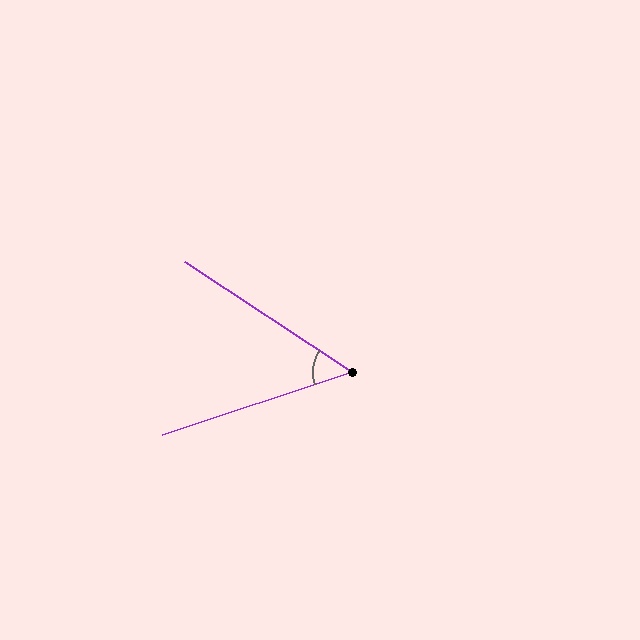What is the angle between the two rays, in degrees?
Approximately 52 degrees.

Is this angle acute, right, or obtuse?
It is acute.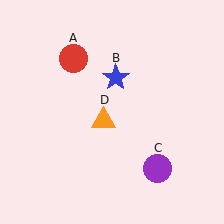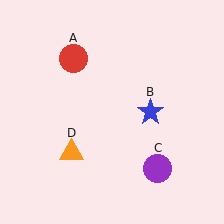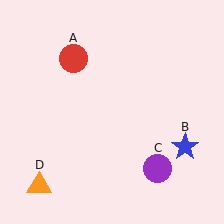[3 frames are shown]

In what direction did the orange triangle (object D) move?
The orange triangle (object D) moved down and to the left.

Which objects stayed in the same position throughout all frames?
Red circle (object A) and purple circle (object C) remained stationary.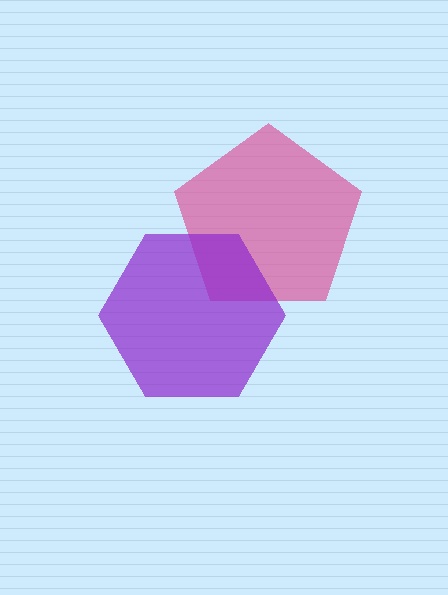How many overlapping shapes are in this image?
There are 2 overlapping shapes in the image.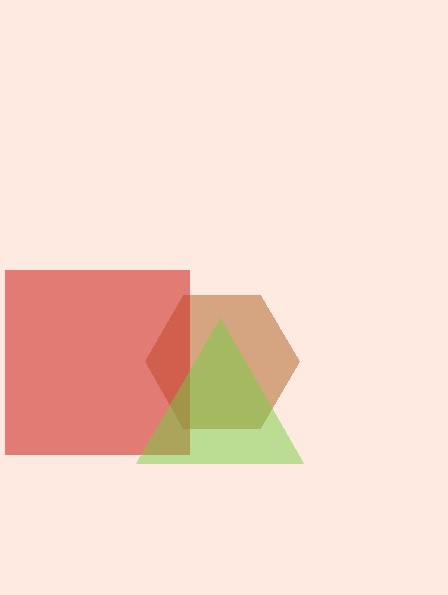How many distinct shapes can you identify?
There are 3 distinct shapes: a brown hexagon, a red square, a lime triangle.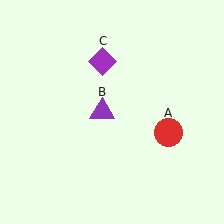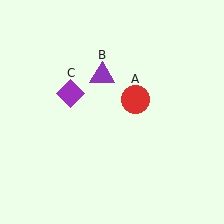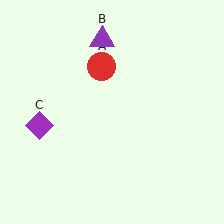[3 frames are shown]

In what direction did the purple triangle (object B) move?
The purple triangle (object B) moved up.